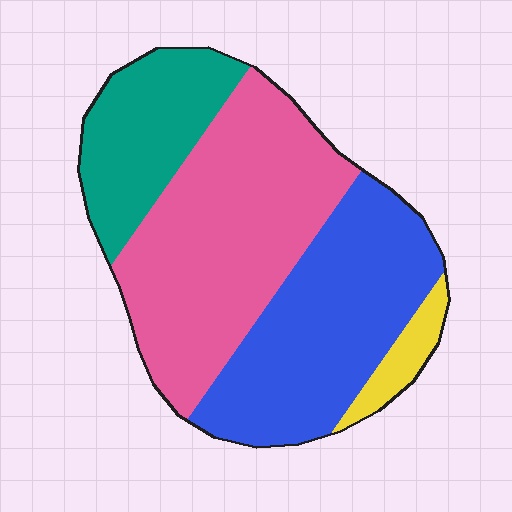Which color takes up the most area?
Pink, at roughly 40%.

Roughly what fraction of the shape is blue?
Blue takes up about one third (1/3) of the shape.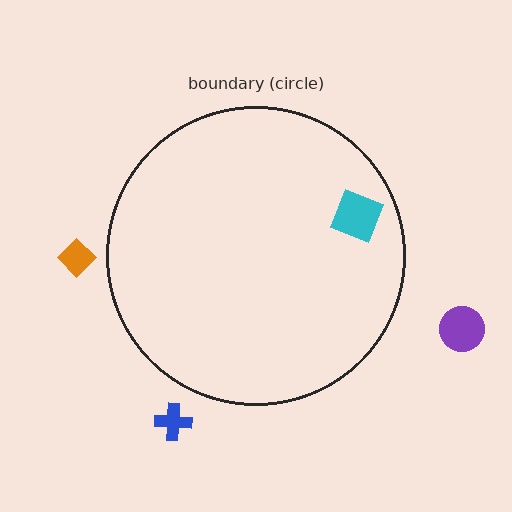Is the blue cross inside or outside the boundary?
Outside.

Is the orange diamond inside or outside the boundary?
Outside.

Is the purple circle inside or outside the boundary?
Outside.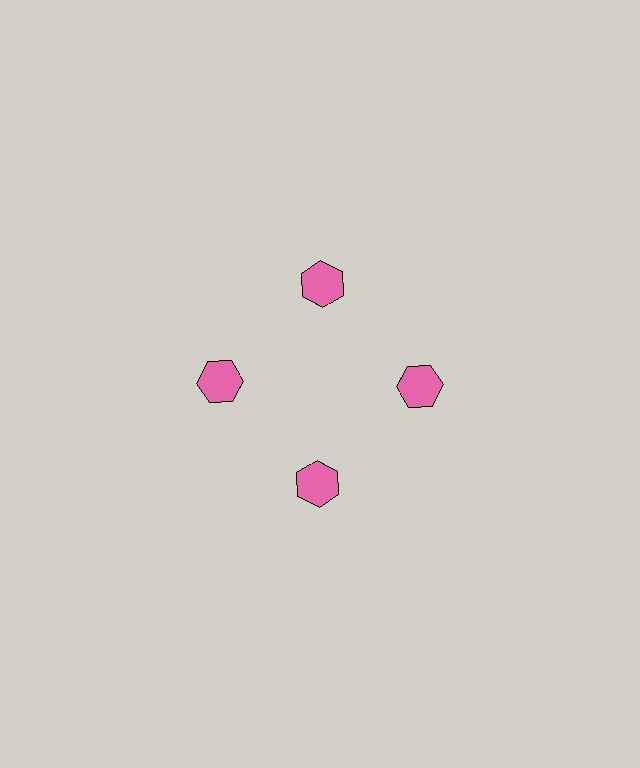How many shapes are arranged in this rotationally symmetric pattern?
There are 4 shapes, arranged in 4 groups of 1.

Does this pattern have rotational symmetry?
Yes, this pattern has 4-fold rotational symmetry. It looks the same after rotating 90 degrees around the center.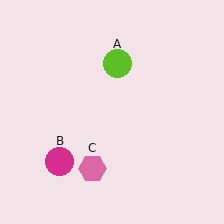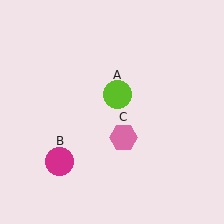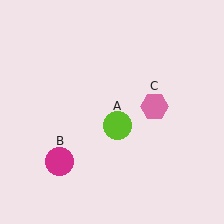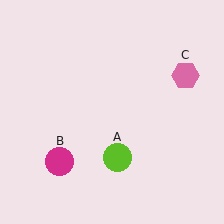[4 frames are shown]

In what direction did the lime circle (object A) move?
The lime circle (object A) moved down.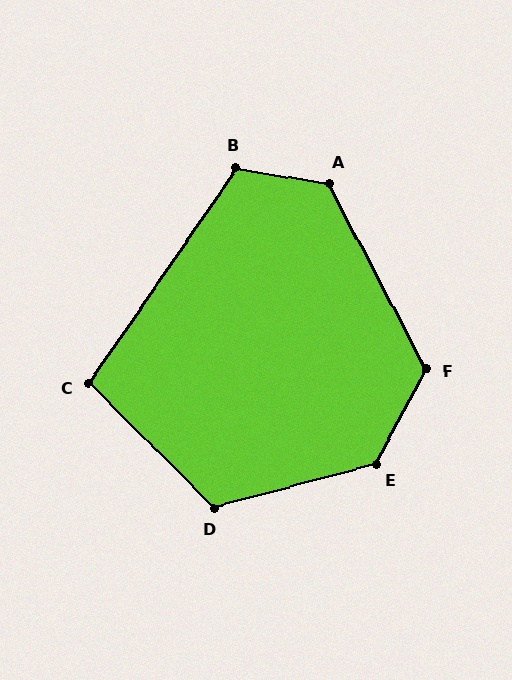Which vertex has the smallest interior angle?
C, at approximately 100 degrees.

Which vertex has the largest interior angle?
E, at approximately 133 degrees.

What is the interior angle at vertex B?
Approximately 115 degrees (obtuse).